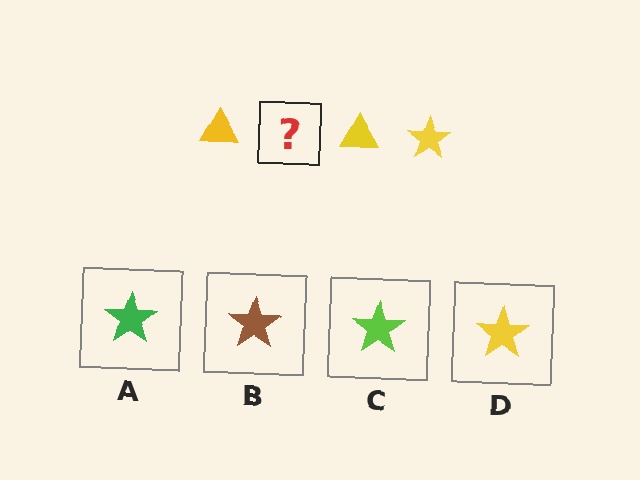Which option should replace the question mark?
Option D.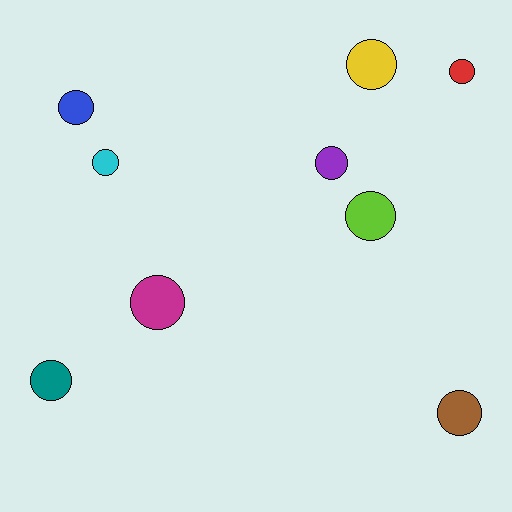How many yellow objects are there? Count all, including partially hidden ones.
There is 1 yellow object.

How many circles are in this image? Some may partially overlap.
There are 9 circles.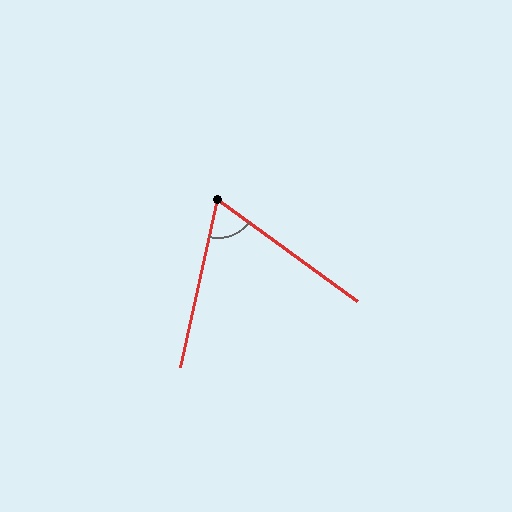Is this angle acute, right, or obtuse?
It is acute.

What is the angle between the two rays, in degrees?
Approximately 66 degrees.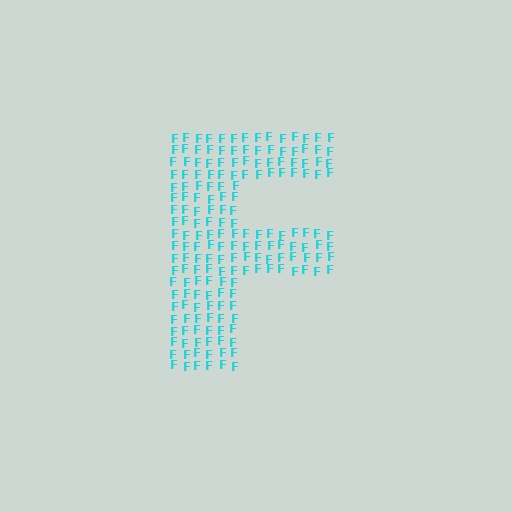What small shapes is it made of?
It is made of small letter F's.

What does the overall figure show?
The overall figure shows the letter F.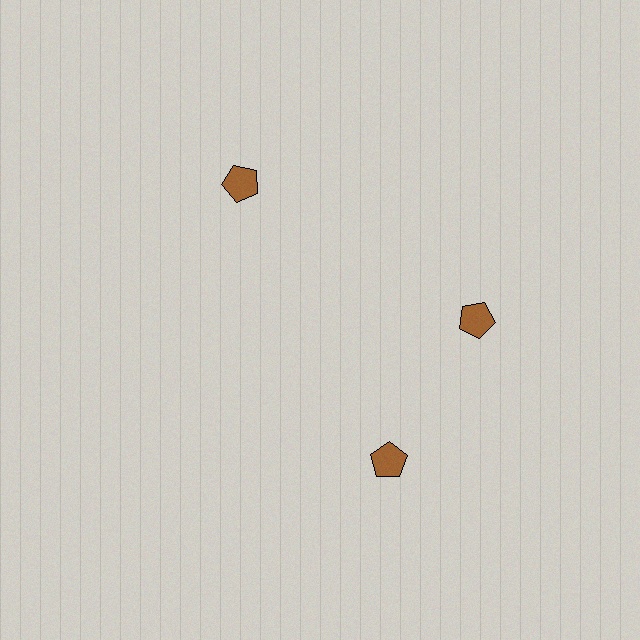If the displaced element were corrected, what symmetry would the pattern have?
It would have 3-fold rotational symmetry — the pattern would map onto itself every 120 degrees.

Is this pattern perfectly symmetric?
No. The 3 brown pentagons are arranged in a ring, but one element near the 7 o'clock position is rotated out of alignment along the ring, breaking the 3-fold rotational symmetry.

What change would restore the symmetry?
The symmetry would be restored by rotating it back into even spacing with its neighbors so that all 3 pentagons sit at equal angles and equal distance from the center.